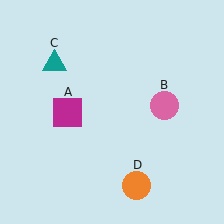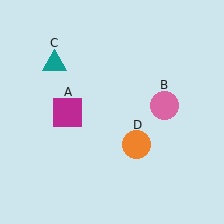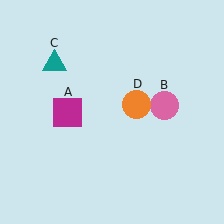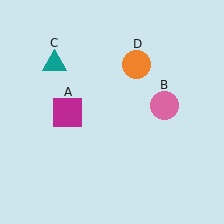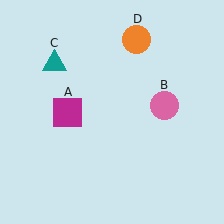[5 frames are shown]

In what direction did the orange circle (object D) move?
The orange circle (object D) moved up.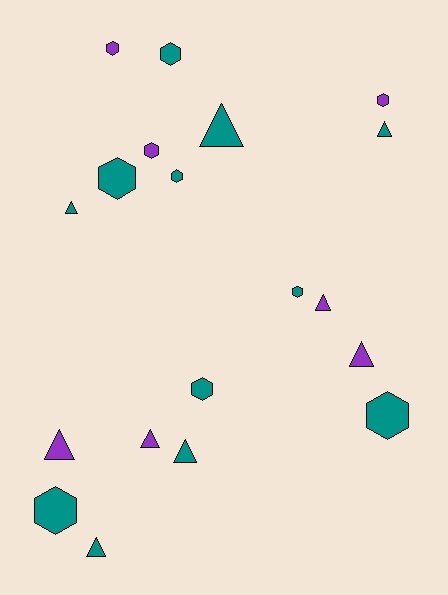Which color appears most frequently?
Teal, with 12 objects.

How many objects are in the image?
There are 19 objects.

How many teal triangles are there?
There are 5 teal triangles.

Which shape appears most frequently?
Hexagon, with 10 objects.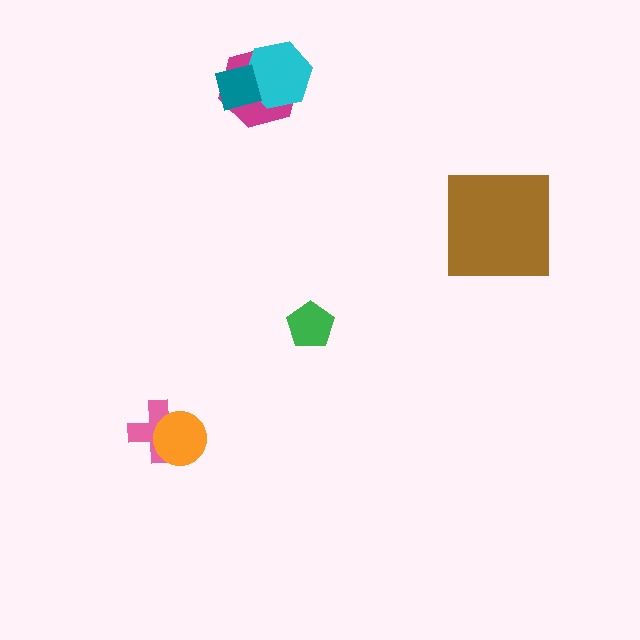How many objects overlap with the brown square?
0 objects overlap with the brown square.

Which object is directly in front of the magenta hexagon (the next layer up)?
The cyan hexagon is directly in front of the magenta hexagon.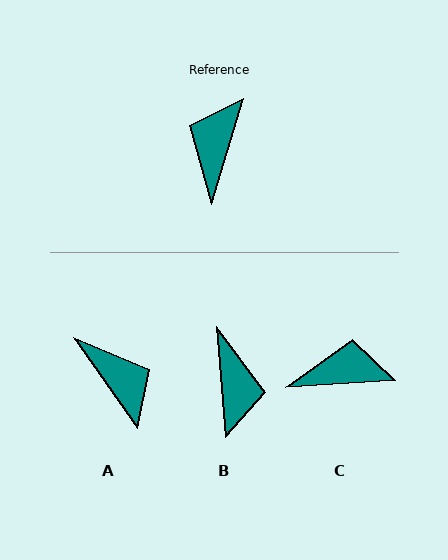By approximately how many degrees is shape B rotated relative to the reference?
Approximately 159 degrees clockwise.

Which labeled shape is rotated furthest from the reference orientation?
B, about 159 degrees away.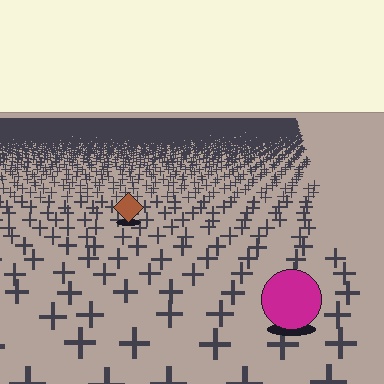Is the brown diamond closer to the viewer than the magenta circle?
No. The magenta circle is closer — you can tell from the texture gradient: the ground texture is coarser near it.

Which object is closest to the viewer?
The magenta circle is closest. The texture marks near it are larger and more spread out.